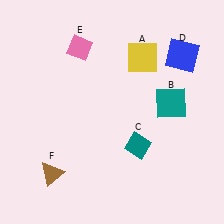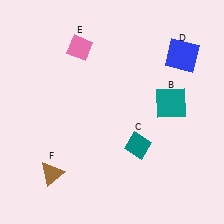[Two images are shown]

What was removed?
The yellow square (A) was removed in Image 2.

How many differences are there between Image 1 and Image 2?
There is 1 difference between the two images.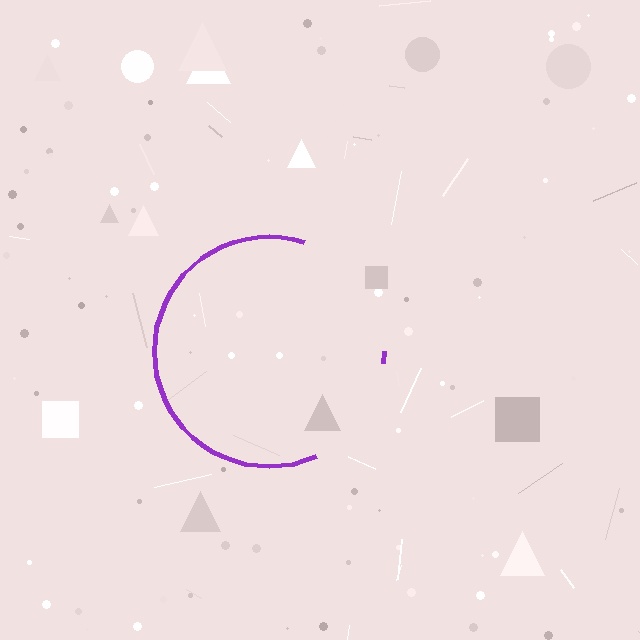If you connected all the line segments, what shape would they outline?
They would outline a circle.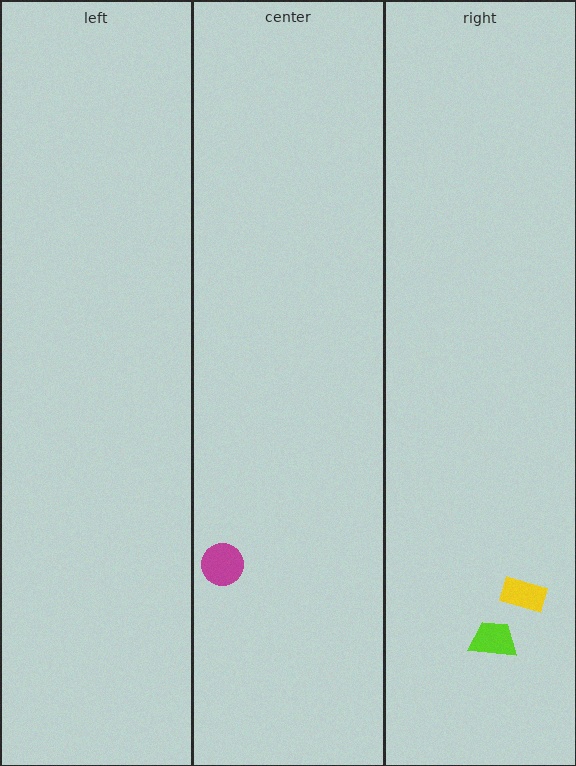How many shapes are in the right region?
2.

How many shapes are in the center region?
1.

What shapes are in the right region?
The lime trapezoid, the yellow rectangle.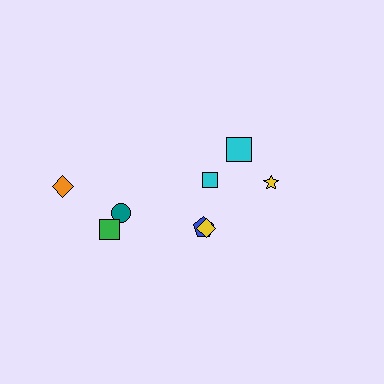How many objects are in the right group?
There are 5 objects.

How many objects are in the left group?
There are 3 objects.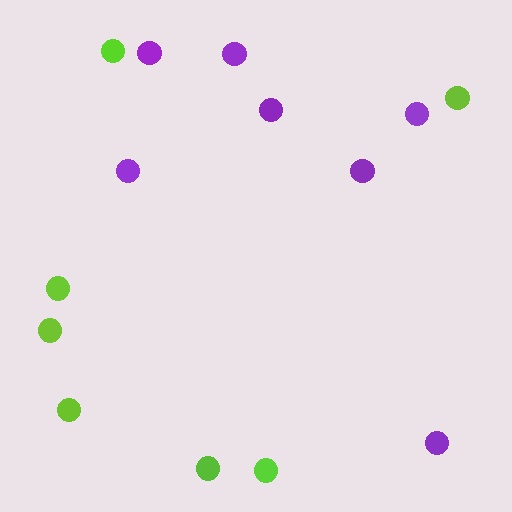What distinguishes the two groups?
There are 2 groups: one group of purple circles (7) and one group of lime circles (7).